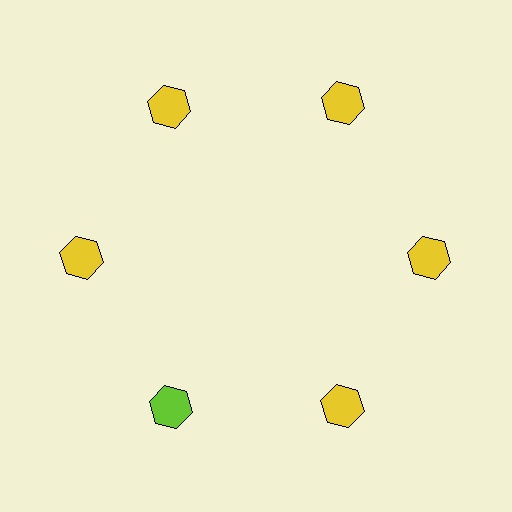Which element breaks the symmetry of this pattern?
The lime hexagon at roughly the 7 o'clock position breaks the symmetry. All other shapes are yellow hexagons.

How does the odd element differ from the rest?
It has a different color: lime instead of yellow.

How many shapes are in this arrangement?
There are 6 shapes arranged in a ring pattern.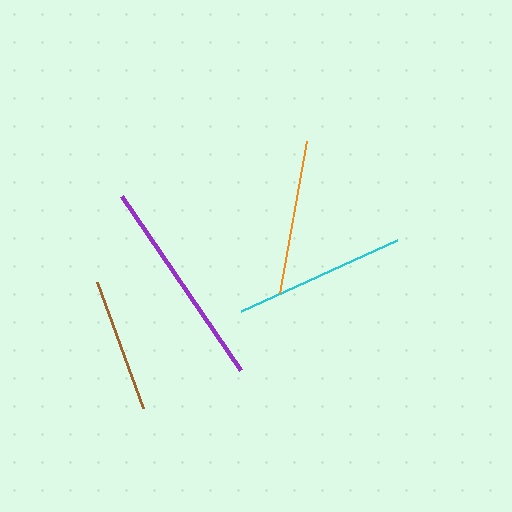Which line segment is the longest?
The purple line is the longest at approximately 211 pixels.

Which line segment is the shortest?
The brown line is the shortest at approximately 134 pixels.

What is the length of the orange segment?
The orange segment is approximately 154 pixels long.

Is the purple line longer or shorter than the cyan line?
The purple line is longer than the cyan line.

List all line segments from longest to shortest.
From longest to shortest: purple, cyan, orange, brown.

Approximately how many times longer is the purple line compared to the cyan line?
The purple line is approximately 1.2 times the length of the cyan line.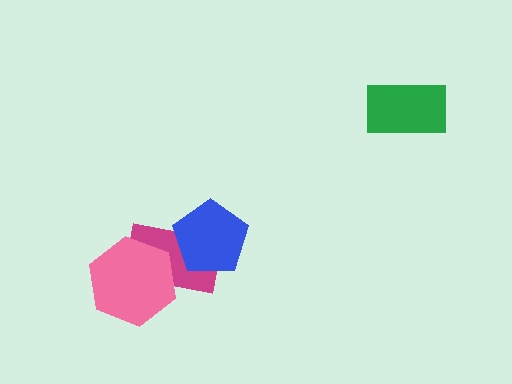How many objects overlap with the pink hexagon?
1 object overlaps with the pink hexagon.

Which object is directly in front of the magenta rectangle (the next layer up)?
The blue pentagon is directly in front of the magenta rectangle.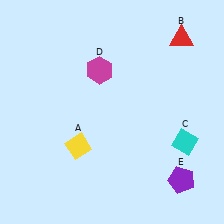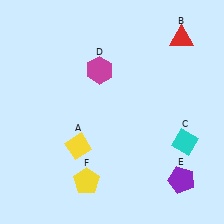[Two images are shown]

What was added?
A yellow pentagon (F) was added in Image 2.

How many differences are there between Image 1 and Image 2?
There is 1 difference between the two images.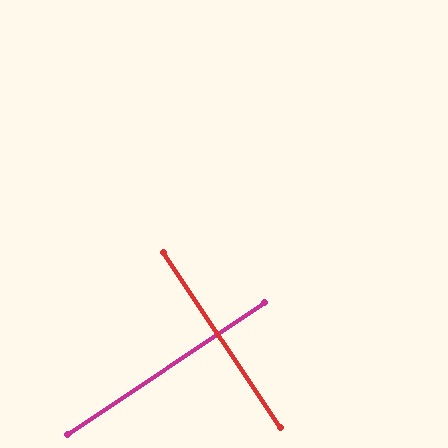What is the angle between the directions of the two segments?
Approximately 90 degrees.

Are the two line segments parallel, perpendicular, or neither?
Perpendicular — they meet at approximately 90°.